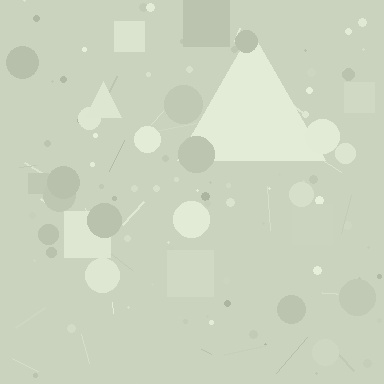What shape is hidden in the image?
A triangle is hidden in the image.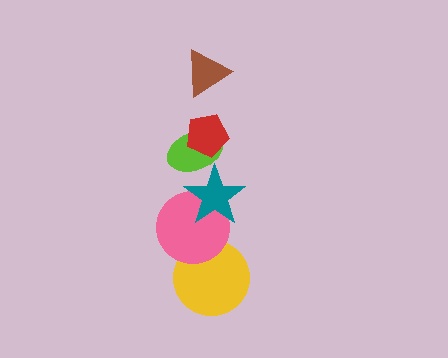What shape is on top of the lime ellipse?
The red pentagon is on top of the lime ellipse.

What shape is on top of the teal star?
The lime ellipse is on top of the teal star.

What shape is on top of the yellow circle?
The pink circle is on top of the yellow circle.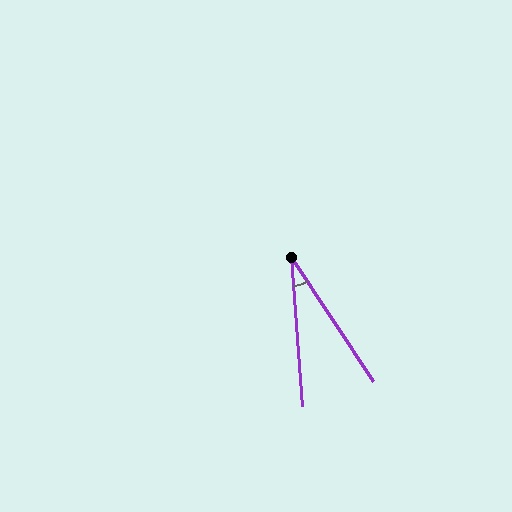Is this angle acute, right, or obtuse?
It is acute.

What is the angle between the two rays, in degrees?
Approximately 29 degrees.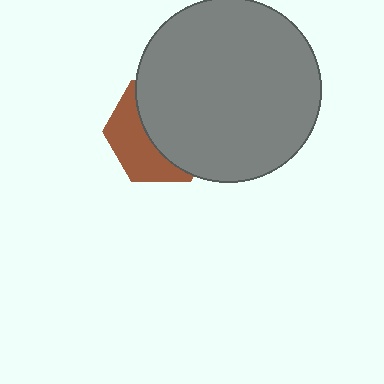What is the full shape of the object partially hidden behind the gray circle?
The partially hidden object is a brown hexagon.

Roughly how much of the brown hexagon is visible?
A small part of it is visible (roughly 40%).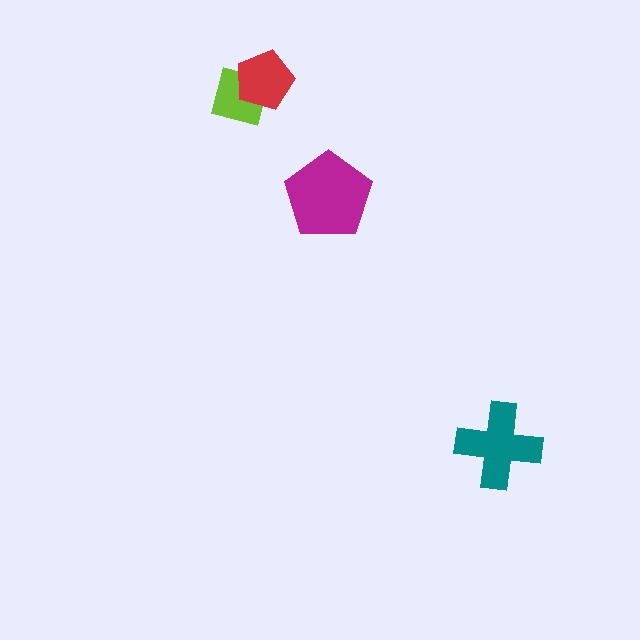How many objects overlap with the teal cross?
0 objects overlap with the teal cross.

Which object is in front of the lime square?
The red pentagon is in front of the lime square.